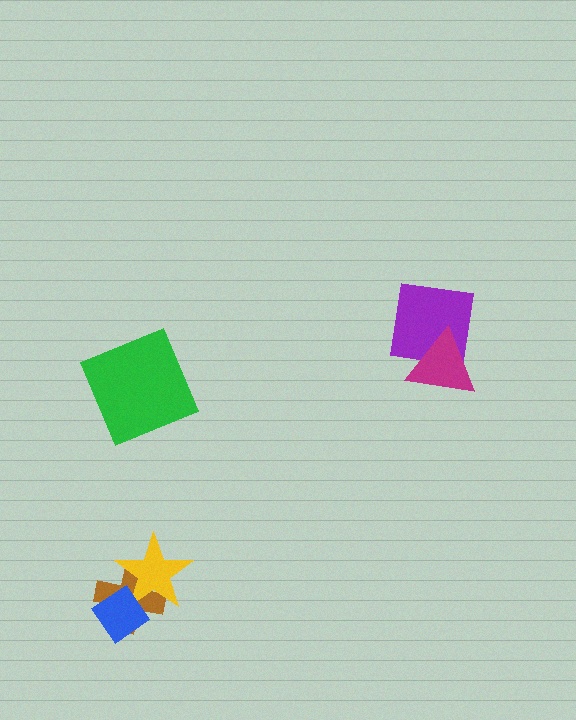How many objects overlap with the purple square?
1 object overlaps with the purple square.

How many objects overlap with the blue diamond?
2 objects overlap with the blue diamond.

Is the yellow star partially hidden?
Yes, it is partially covered by another shape.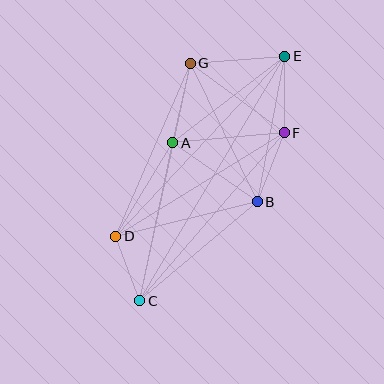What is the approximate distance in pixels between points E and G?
The distance between E and G is approximately 95 pixels.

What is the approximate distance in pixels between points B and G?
The distance between B and G is approximately 154 pixels.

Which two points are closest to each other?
Points C and D are closest to each other.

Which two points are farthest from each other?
Points C and E are farthest from each other.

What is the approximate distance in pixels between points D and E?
The distance between D and E is approximately 247 pixels.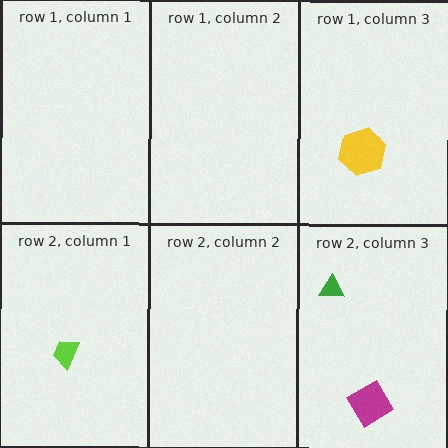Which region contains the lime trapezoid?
The row 2, column 1 region.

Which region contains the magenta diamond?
The row 2, column 3 region.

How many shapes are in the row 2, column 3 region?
2.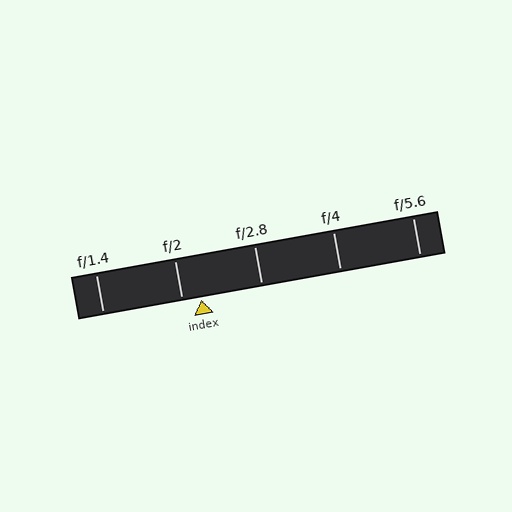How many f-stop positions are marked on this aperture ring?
There are 5 f-stop positions marked.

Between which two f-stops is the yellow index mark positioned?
The index mark is between f/2 and f/2.8.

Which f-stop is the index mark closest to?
The index mark is closest to f/2.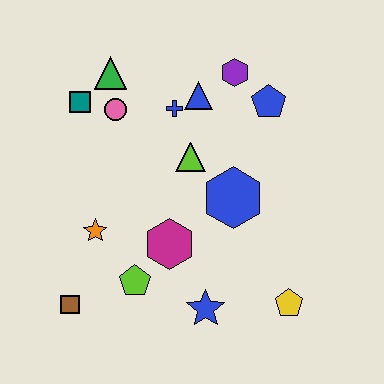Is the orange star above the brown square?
Yes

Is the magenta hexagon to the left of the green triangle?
No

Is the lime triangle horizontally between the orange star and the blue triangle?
Yes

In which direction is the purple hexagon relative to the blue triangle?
The purple hexagon is to the right of the blue triangle.